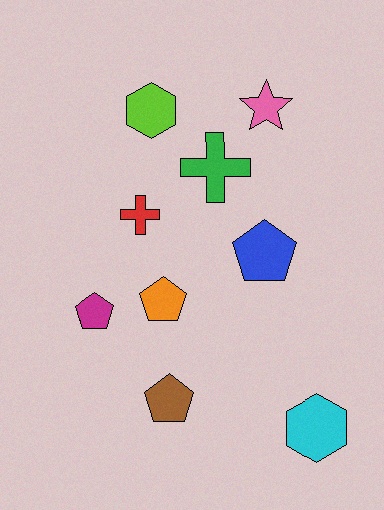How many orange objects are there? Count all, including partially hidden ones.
There is 1 orange object.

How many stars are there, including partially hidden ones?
There is 1 star.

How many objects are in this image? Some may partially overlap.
There are 9 objects.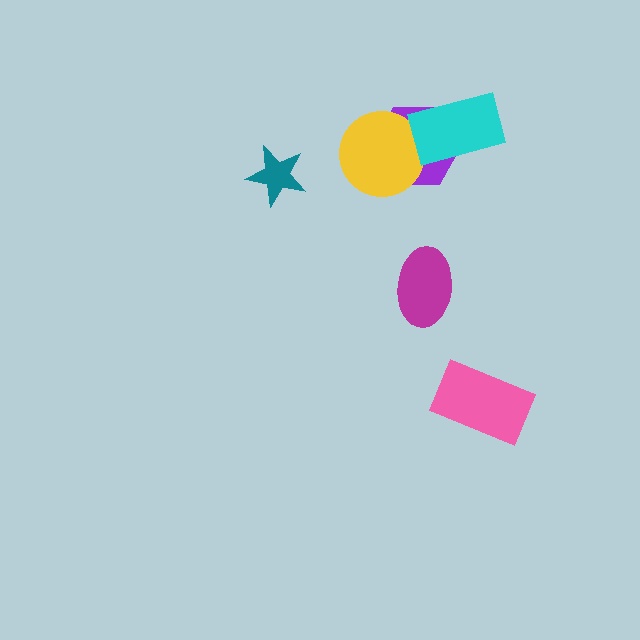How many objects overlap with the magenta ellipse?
0 objects overlap with the magenta ellipse.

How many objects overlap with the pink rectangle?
0 objects overlap with the pink rectangle.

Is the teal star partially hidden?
No, no other shape covers it.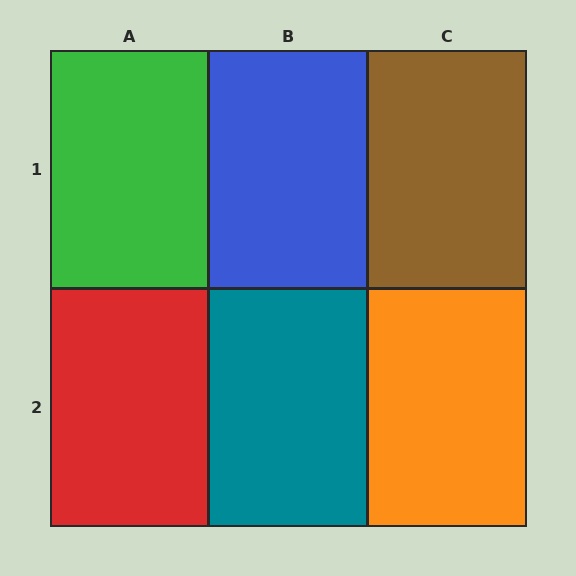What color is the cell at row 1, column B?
Blue.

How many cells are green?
1 cell is green.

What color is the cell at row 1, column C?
Brown.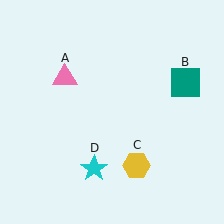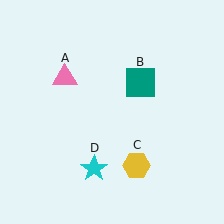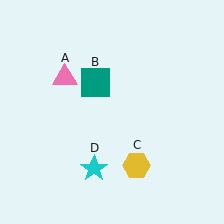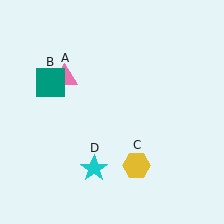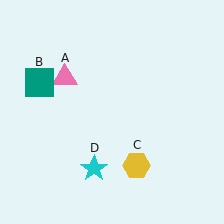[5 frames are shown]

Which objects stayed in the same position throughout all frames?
Pink triangle (object A) and yellow hexagon (object C) and cyan star (object D) remained stationary.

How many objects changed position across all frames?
1 object changed position: teal square (object B).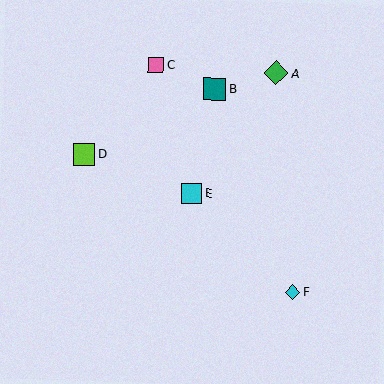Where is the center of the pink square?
The center of the pink square is at (156, 65).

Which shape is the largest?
The green diamond (labeled A) is the largest.